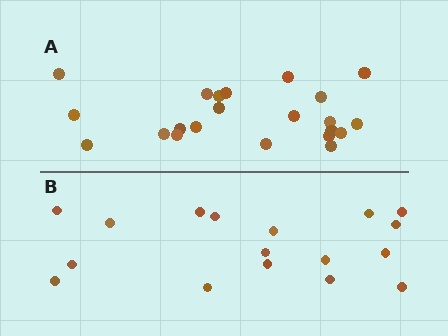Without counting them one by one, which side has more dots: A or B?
Region A (the top region) has more dots.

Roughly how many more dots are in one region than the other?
Region A has about 5 more dots than region B.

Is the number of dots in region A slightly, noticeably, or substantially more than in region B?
Region A has noticeably more, but not dramatically so. The ratio is roughly 1.3 to 1.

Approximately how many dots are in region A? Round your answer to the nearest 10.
About 20 dots. (The exact count is 22, which rounds to 20.)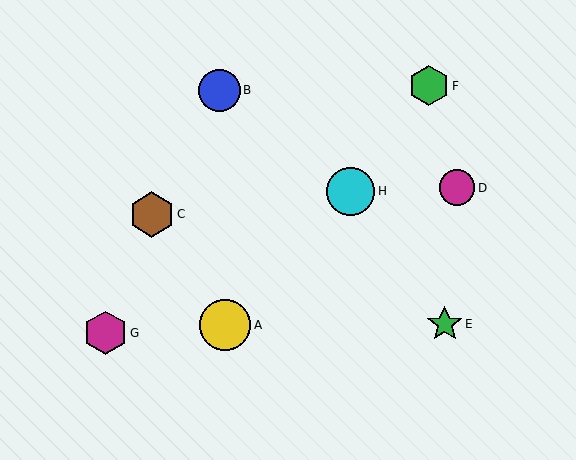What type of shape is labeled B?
Shape B is a blue circle.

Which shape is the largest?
The yellow circle (labeled A) is the largest.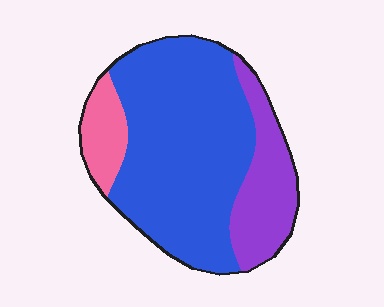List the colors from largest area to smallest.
From largest to smallest: blue, purple, pink.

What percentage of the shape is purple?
Purple takes up about one fifth (1/5) of the shape.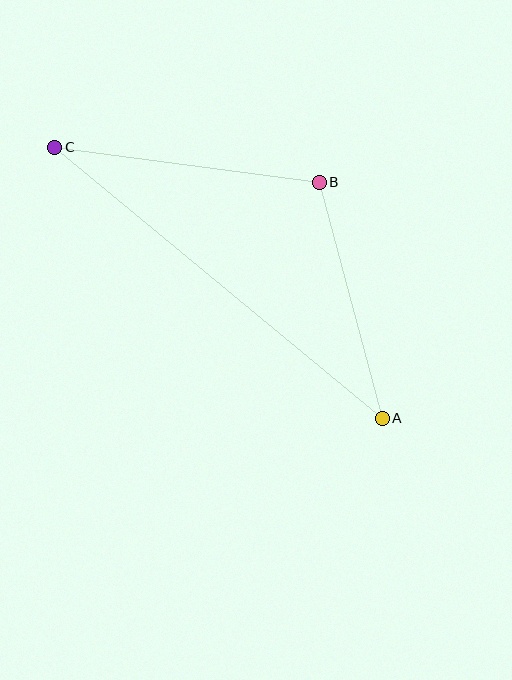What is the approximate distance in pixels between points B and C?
The distance between B and C is approximately 267 pixels.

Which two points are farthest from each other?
Points A and C are farthest from each other.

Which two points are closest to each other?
Points A and B are closest to each other.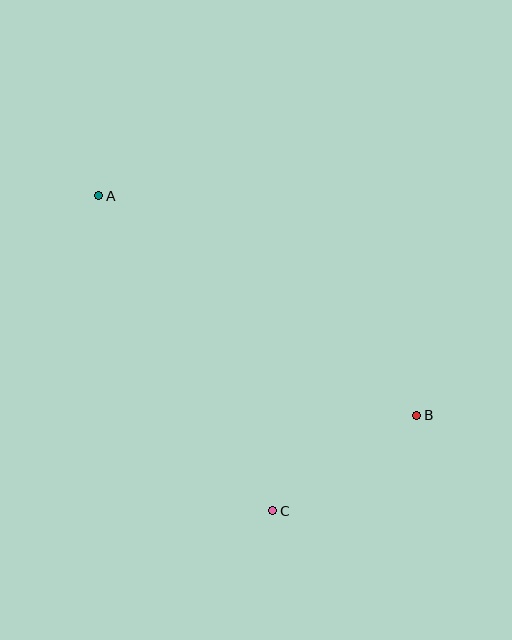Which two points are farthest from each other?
Points A and B are farthest from each other.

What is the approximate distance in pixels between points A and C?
The distance between A and C is approximately 360 pixels.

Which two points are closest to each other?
Points B and C are closest to each other.